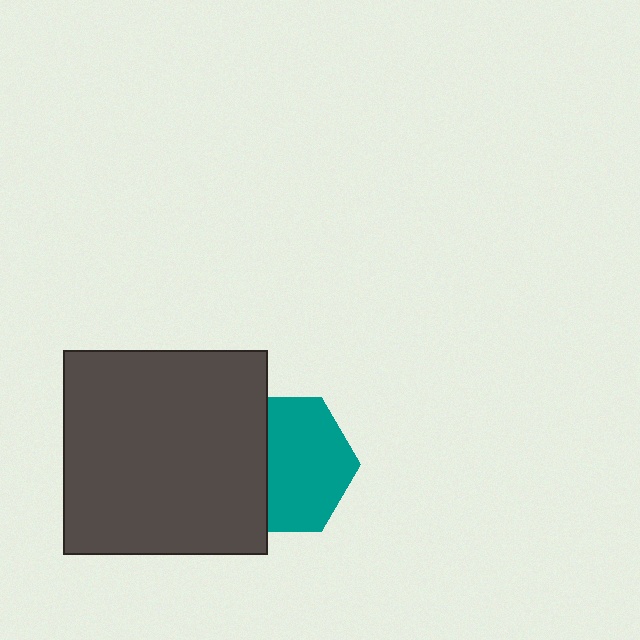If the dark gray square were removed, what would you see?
You would see the complete teal hexagon.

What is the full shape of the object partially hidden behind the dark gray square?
The partially hidden object is a teal hexagon.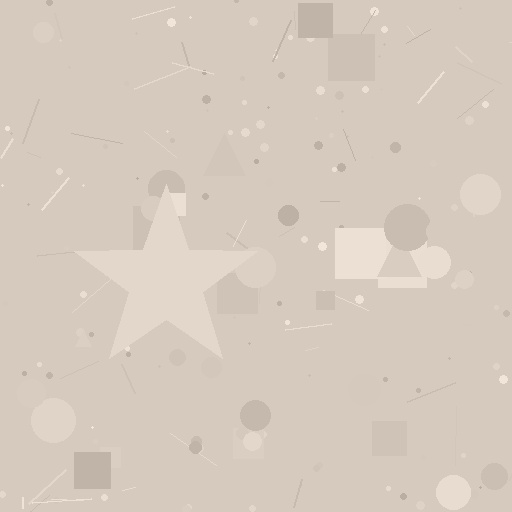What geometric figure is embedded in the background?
A star is embedded in the background.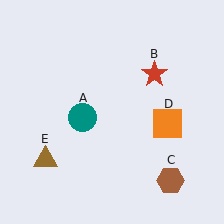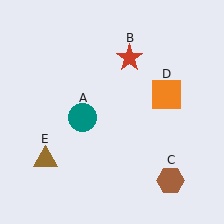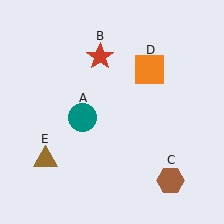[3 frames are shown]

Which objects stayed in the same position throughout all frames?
Teal circle (object A) and brown hexagon (object C) and brown triangle (object E) remained stationary.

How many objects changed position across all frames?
2 objects changed position: red star (object B), orange square (object D).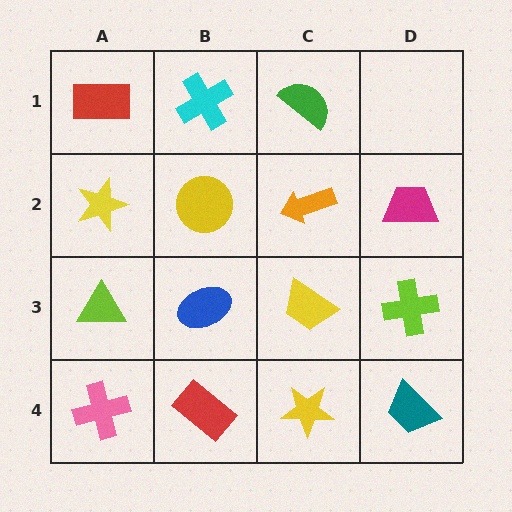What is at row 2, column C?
An orange arrow.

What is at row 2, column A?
A yellow star.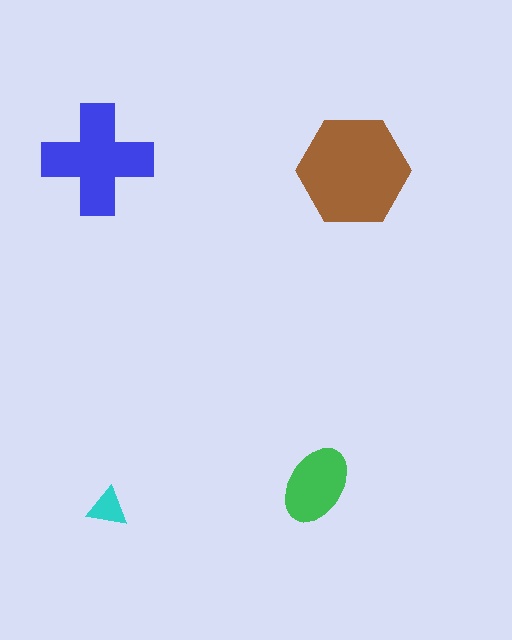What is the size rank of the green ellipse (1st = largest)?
3rd.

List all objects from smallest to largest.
The cyan triangle, the green ellipse, the blue cross, the brown hexagon.